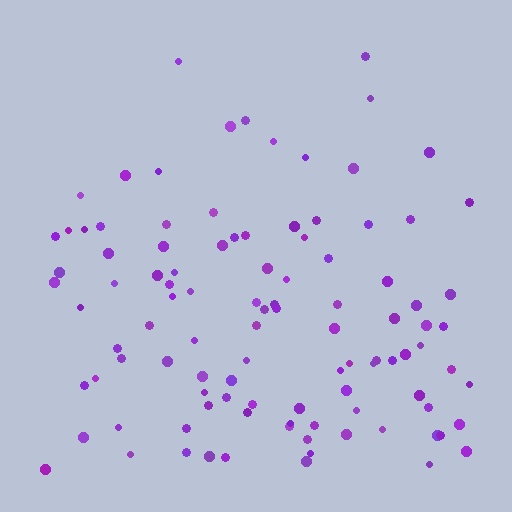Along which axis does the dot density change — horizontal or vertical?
Vertical.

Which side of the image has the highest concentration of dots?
The bottom.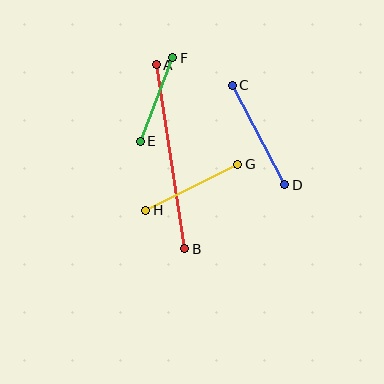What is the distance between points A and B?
The distance is approximately 186 pixels.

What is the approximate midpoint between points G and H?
The midpoint is at approximately (192, 187) pixels.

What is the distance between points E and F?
The distance is approximately 90 pixels.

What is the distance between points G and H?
The distance is approximately 103 pixels.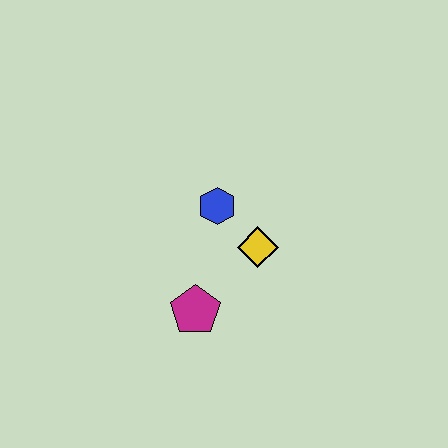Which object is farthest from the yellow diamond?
The magenta pentagon is farthest from the yellow diamond.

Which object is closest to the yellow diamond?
The blue hexagon is closest to the yellow diamond.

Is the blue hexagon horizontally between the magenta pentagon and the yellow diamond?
Yes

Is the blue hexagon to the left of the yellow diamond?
Yes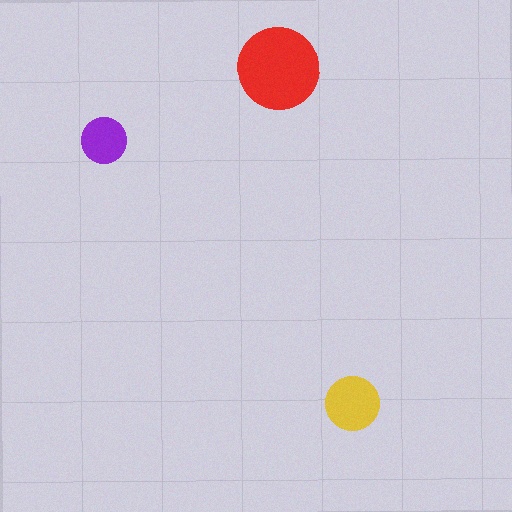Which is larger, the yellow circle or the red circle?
The red one.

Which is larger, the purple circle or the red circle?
The red one.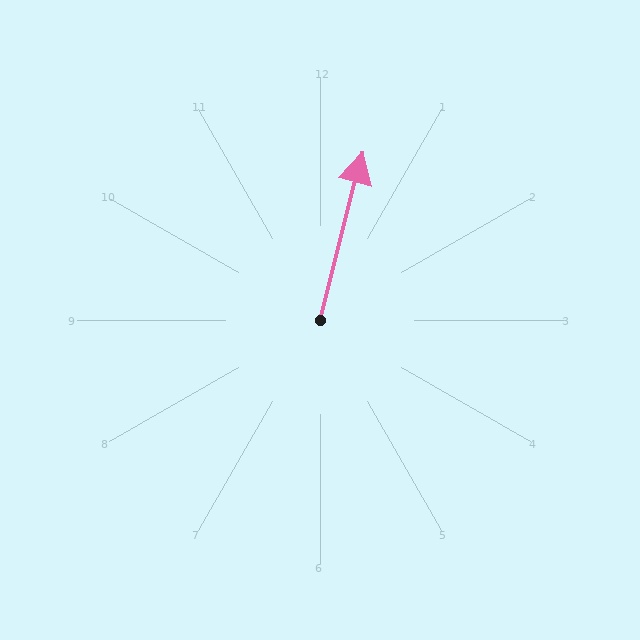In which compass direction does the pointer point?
North.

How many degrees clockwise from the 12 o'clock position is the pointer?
Approximately 14 degrees.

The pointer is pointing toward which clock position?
Roughly 12 o'clock.